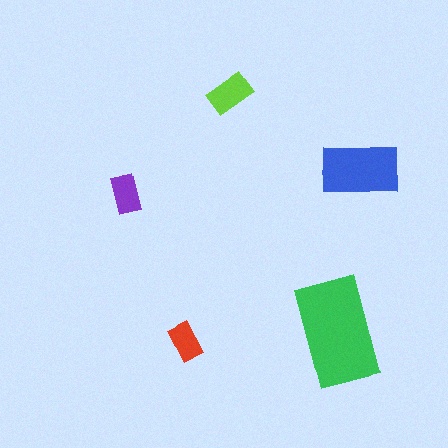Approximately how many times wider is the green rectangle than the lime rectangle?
About 2.5 times wider.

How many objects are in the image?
There are 5 objects in the image.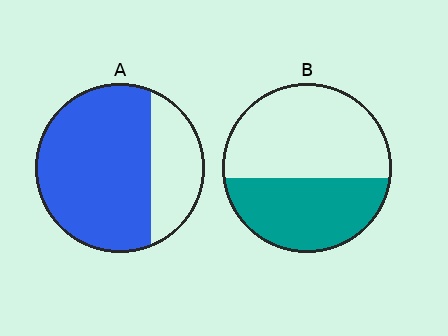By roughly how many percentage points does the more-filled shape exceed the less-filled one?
By roughly 30 percentage points (A over B).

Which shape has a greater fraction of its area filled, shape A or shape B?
Shape A.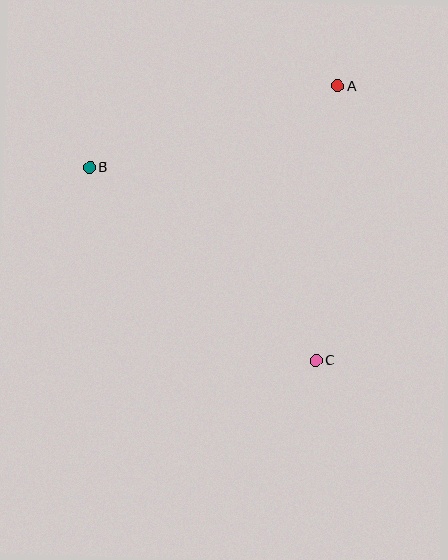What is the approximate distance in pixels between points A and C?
The distance between A and C is approximately 275 pixels.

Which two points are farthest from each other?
Points B and C are farthest from each other.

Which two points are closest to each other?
Points A and B are closest to each other.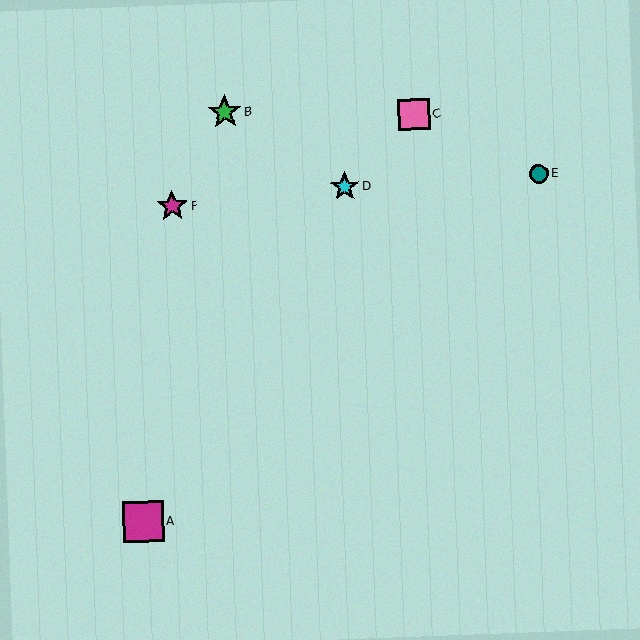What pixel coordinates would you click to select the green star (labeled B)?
Click at (225, 112) to select the green star B.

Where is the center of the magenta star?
The center of the magenta star is at (172, 206).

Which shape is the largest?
The magenta square (labeled A) is the largest.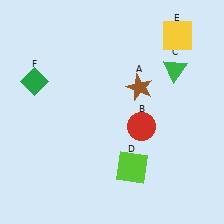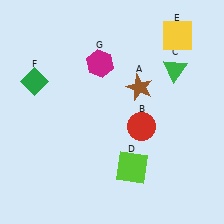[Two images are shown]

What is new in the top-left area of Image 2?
A magenta hexagon (G) was added in the top-left area of Image 2.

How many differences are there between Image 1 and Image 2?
There is 1 difference between the two images.